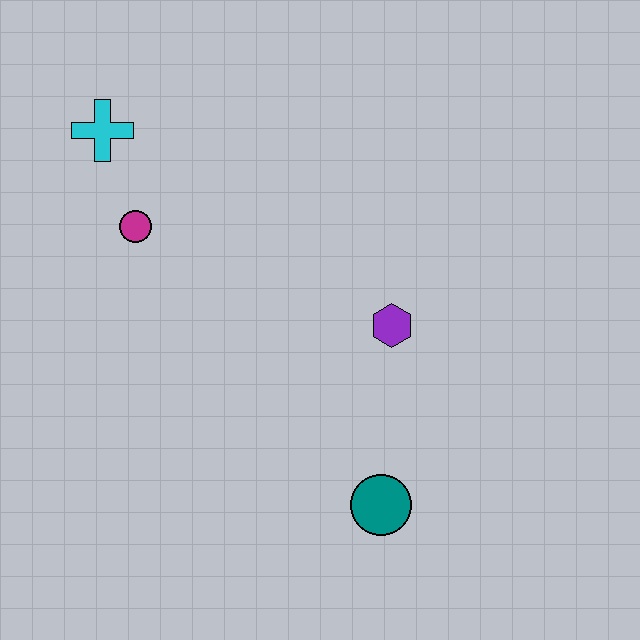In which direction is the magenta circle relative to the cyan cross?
The magenta circle is below the cyan cross.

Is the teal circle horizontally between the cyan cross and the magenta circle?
No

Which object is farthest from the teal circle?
The cyan cross is farthest from the teal circle.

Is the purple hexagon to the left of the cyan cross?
No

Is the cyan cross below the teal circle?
No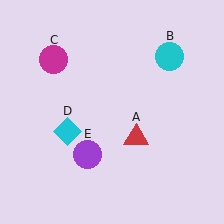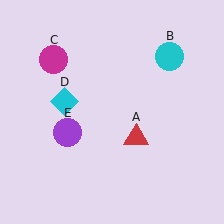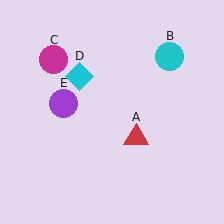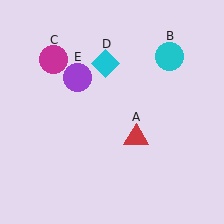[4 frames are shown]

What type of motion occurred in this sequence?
The cyan diamond (object D), purple circle (object E) rotated clockwise around the center of the scene.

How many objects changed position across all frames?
2 objects changed position: cyan diamond (object D), purple circle (object E).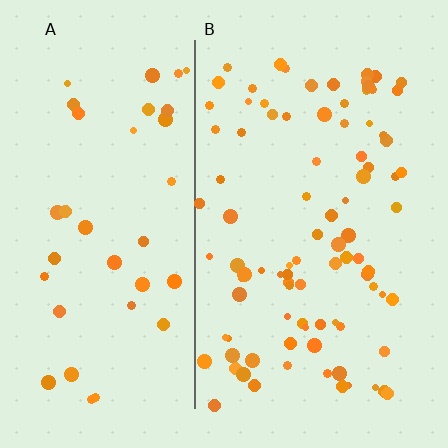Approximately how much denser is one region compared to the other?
Approximately 2.4× — region B over region A.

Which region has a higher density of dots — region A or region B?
B (the right).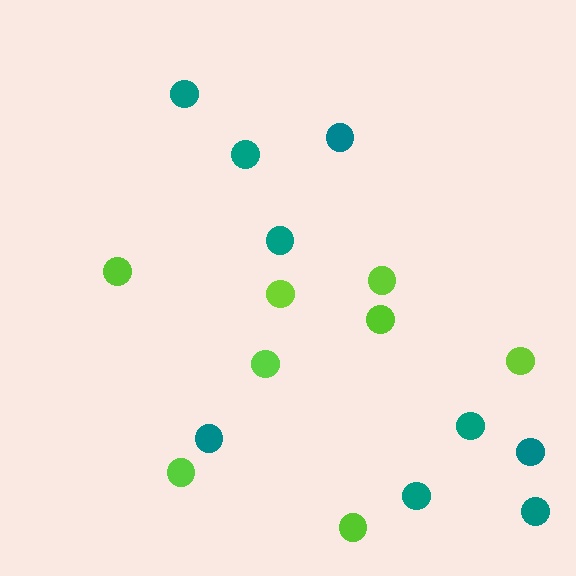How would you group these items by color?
There are 2 groups: one group of lime circles (8) and one group of teal circles (9).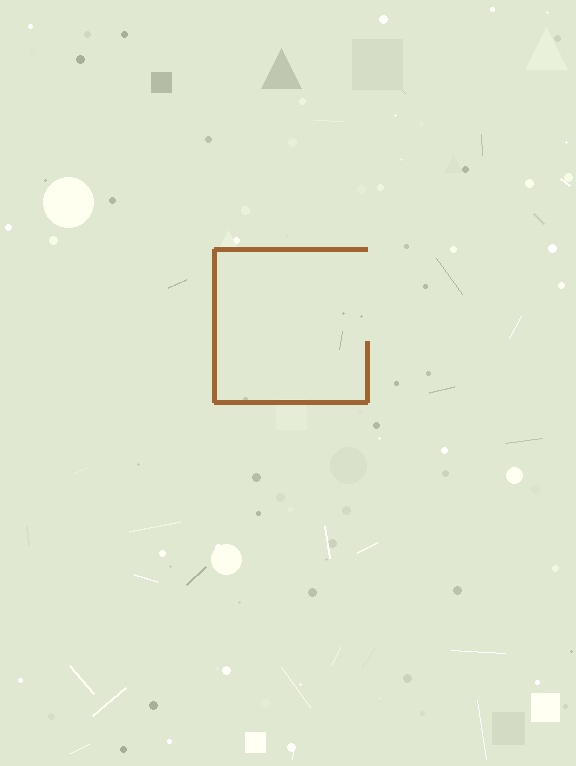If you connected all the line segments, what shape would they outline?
They would outline a square.